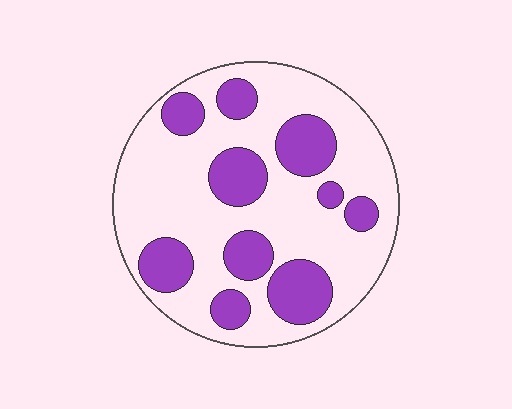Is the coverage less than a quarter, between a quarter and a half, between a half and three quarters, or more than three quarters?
Between a quarter and a half.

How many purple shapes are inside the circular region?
10.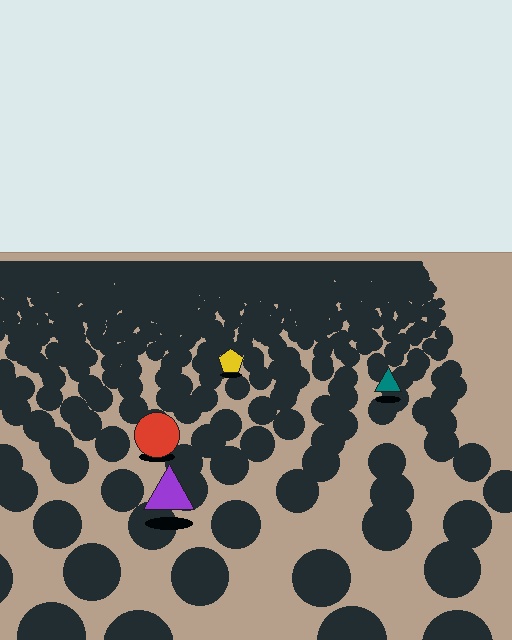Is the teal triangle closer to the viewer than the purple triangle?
No. The purple triangle is closer — you can tell from the texture gradient: the ground texture is coarser near it.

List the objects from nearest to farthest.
From nearest to farthest: the purple triangle, the red circle, the teal triangle, the yellow pentagon.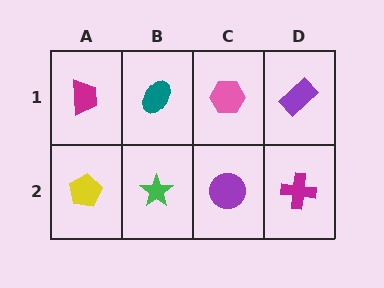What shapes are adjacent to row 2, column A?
A magenta trapezoid (row 1, column A), a green star (row 2, column B).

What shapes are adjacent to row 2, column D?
A purple rectangle (row 1, column D), a purple circle (row 2, column C).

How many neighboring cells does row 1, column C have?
3.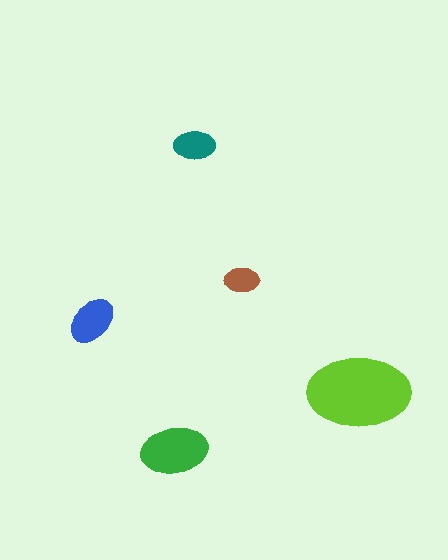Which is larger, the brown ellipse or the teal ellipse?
The teal one.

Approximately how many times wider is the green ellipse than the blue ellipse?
About 1.5 times wider.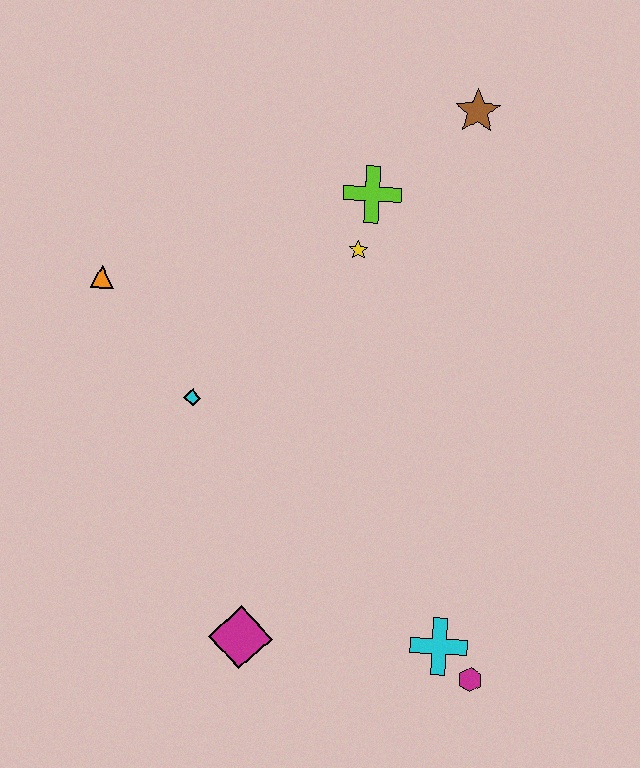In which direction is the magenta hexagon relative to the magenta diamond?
The magenta hexagon is to the right of the magenta diamond.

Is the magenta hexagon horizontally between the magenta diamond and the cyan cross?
No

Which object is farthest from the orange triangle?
The magenta hexagon is farthest from the orange triangle.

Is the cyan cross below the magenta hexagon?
No